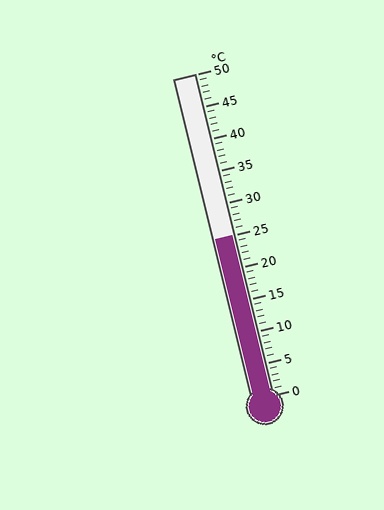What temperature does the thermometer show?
The thermometer shows approximately 25°C.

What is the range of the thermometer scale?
The thermometer scale ranges from 0°C to 50°C.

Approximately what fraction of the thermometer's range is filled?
The thermometer is filled to approximately 50% of its range.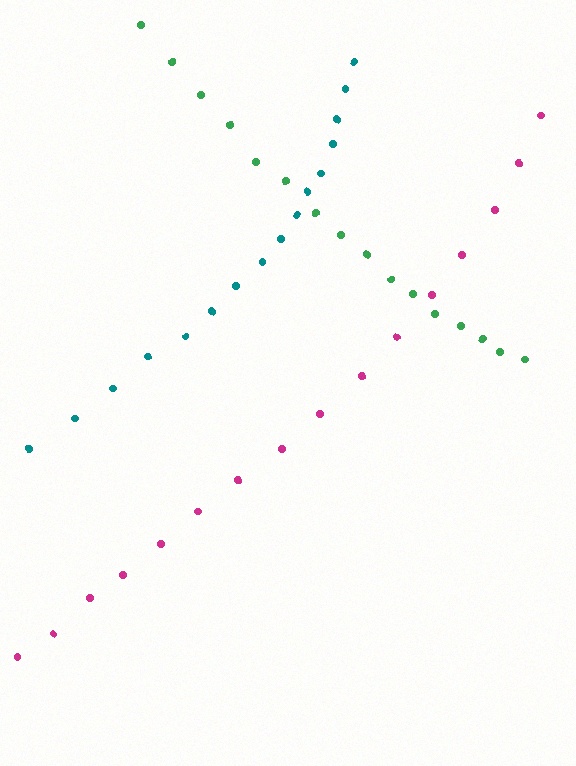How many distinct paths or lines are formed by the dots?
There are 3 distinct paths.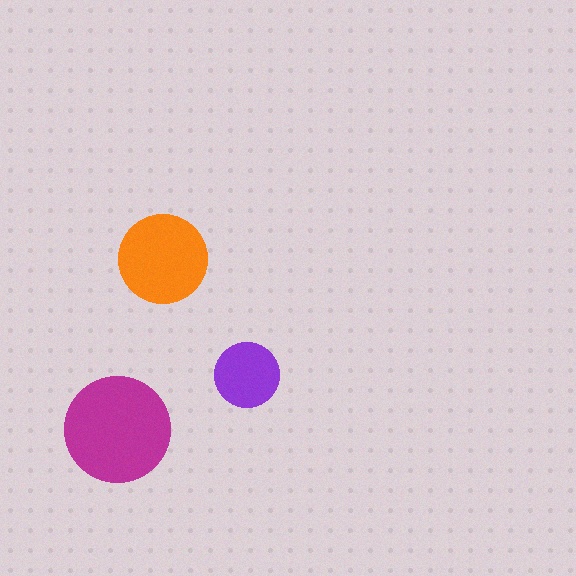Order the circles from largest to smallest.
the magenta one, the orange one, the purple one.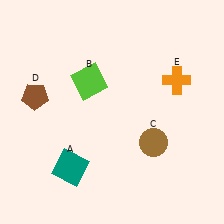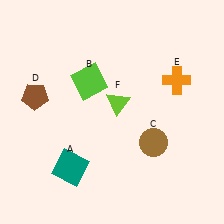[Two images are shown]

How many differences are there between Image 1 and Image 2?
There is 1 difference between the two images.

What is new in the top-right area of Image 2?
A lime triangle (F) was added in the top-right area of Image 2.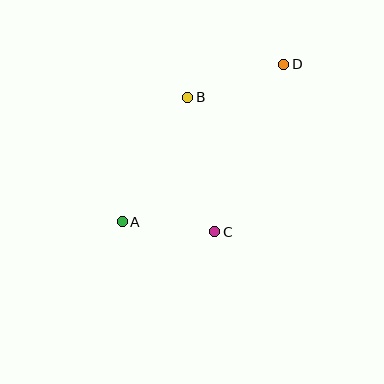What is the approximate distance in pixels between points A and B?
The distance between A and B is approximately 141 pixels.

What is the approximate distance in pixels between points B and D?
The distance between B and D is approximately 101 pixels.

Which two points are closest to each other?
Points A and C are closest to each other.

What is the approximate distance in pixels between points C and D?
The distance between C and D is approximately 181 pixels.